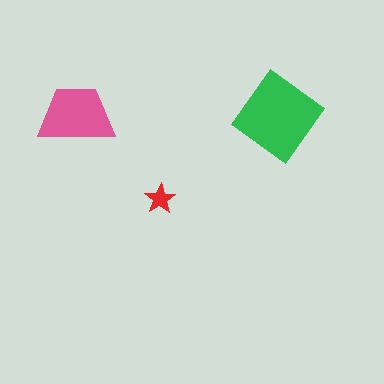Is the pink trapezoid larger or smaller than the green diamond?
Smaller.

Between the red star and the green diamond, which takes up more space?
The green diamond.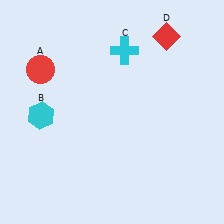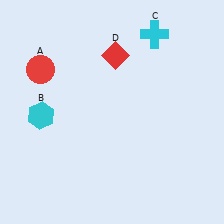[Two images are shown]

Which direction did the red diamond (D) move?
The red diamond (D) moved left.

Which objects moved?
The objects that moved are: the cyan cross (C), the red diamond (D).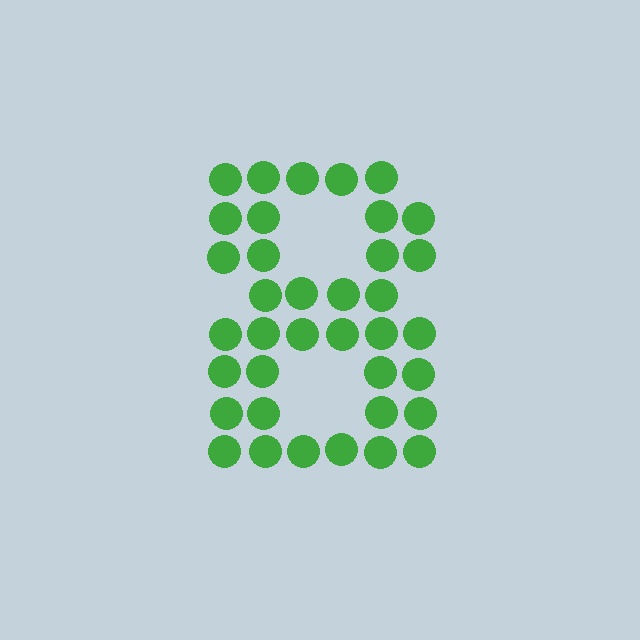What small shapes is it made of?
It is made of small circles.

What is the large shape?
The large shape is the digit 8.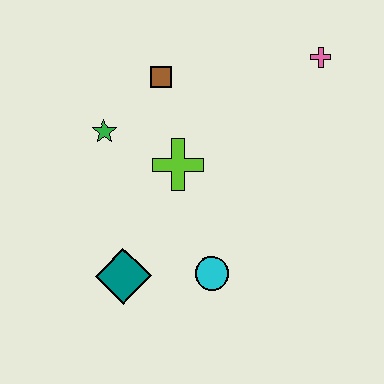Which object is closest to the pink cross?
The brown square is closest to the pink cross.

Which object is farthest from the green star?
The pink cross is farthest from the green star.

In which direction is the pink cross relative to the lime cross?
The pink cross is to the right of the lime cross.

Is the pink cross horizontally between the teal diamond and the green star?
No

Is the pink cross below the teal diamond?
No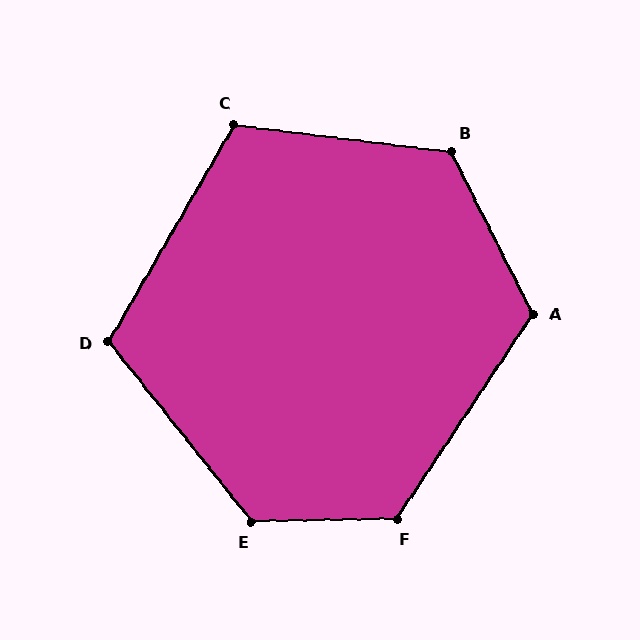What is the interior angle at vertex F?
Approximately 125 degrees (obtuse).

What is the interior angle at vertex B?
Approximately 124 degrees (obtuse).